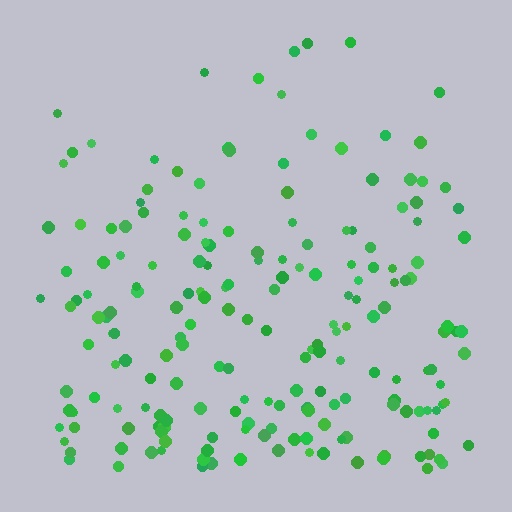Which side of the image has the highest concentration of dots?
The bottom.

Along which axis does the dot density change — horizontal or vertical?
Vertical.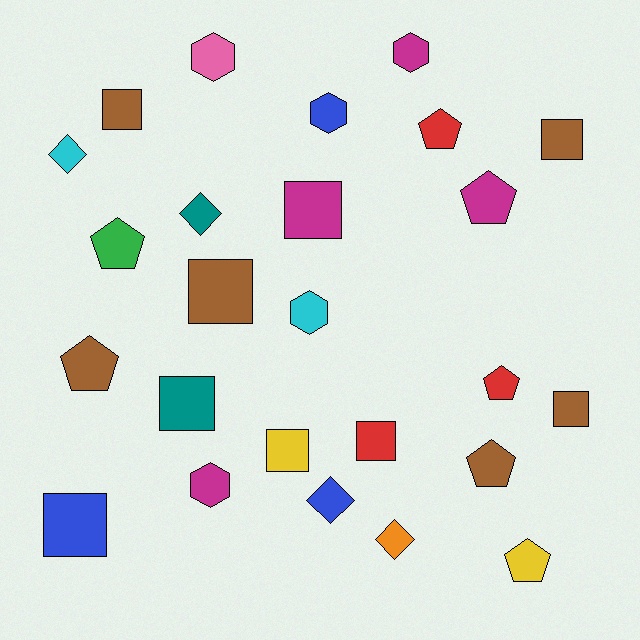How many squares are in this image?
There are 9 squares.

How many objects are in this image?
There are 25 objects.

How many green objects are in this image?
There is 1 green object.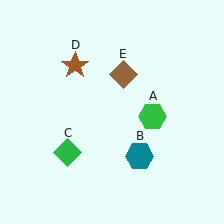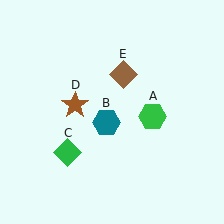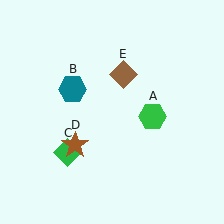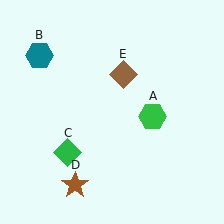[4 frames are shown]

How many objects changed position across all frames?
2 objects changed position: teal hexagon (object B), brown star (object D).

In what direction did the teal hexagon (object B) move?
The teal hexagon (object B) moved up and to the left.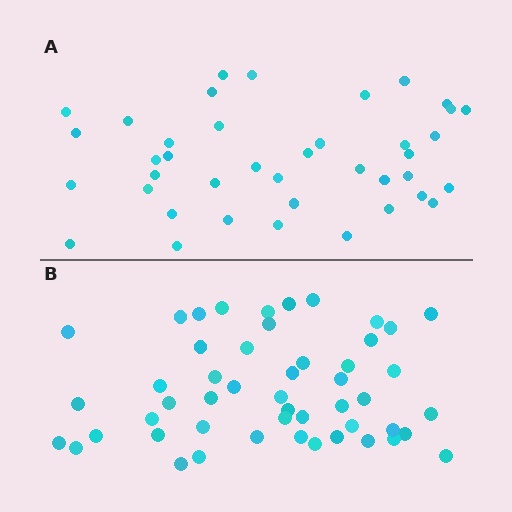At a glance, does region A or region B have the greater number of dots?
Region B (the bottom region) has more dots.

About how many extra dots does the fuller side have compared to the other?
Region B has roughly 10 or so more dots than region A.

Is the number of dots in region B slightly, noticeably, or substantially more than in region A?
Region B has noticeably more, but not dramatically so. The ratio is roughly 1.2 to 1.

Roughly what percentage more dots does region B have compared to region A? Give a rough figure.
About 25% more.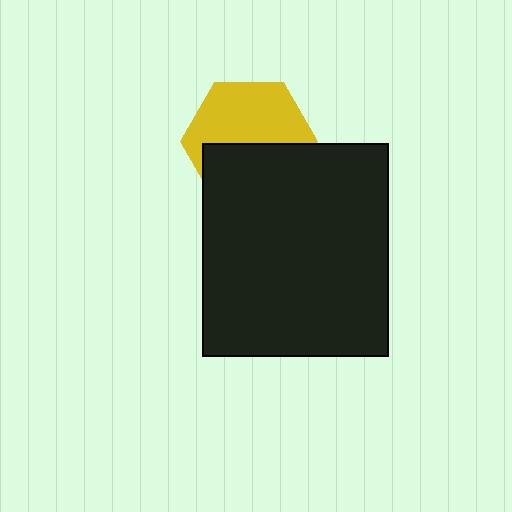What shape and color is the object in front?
The object in front is a black rectangle.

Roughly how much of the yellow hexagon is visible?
About half of it is visible (roughly 55%).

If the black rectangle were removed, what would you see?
You would see the complete yellow hexagon.